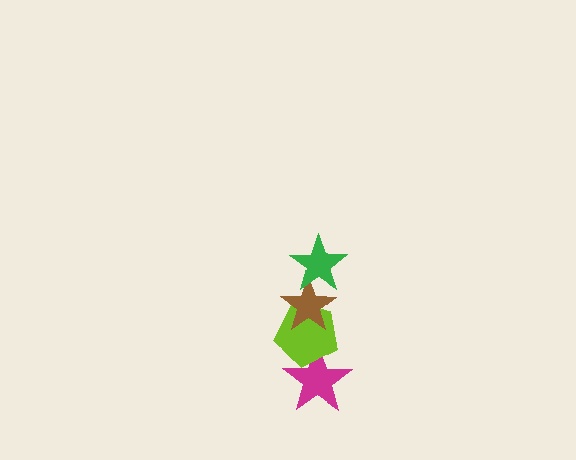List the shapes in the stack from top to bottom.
From top to bottom: the green star, the brown star, the lime pentagon, the magenta star.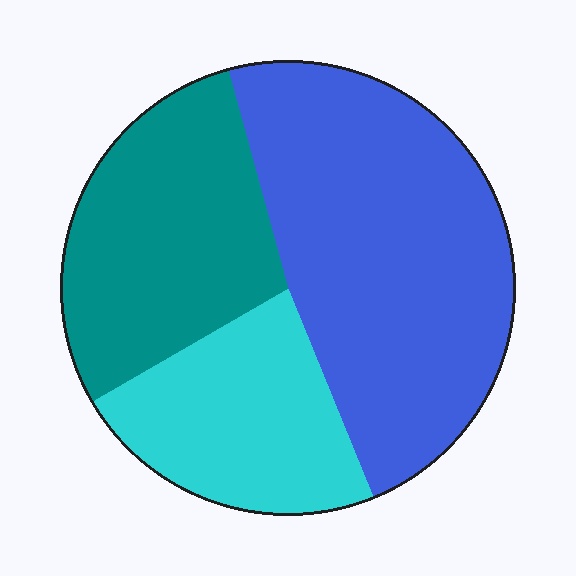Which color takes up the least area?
Cyan, at roughly 25%.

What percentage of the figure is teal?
Teal covers roughly 30% of the figure.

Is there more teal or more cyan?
Teal.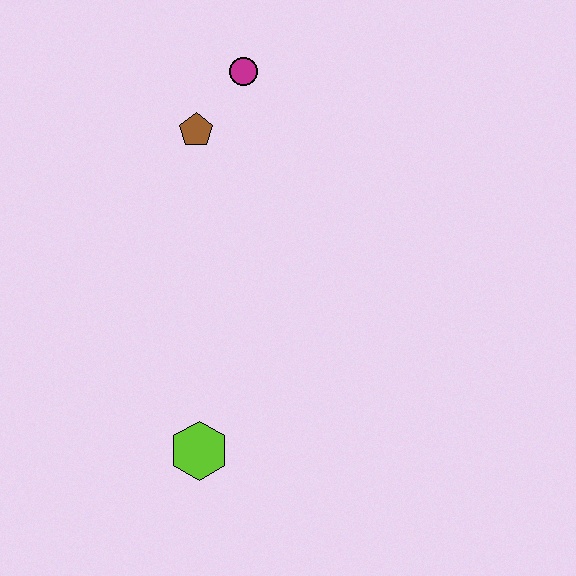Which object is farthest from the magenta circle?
The lime hexagon is farthest from the magenta circle.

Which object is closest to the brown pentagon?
The magenta circle is closest to the brown pentagon.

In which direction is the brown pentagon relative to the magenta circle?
The brown pentagon is below the magenta circle.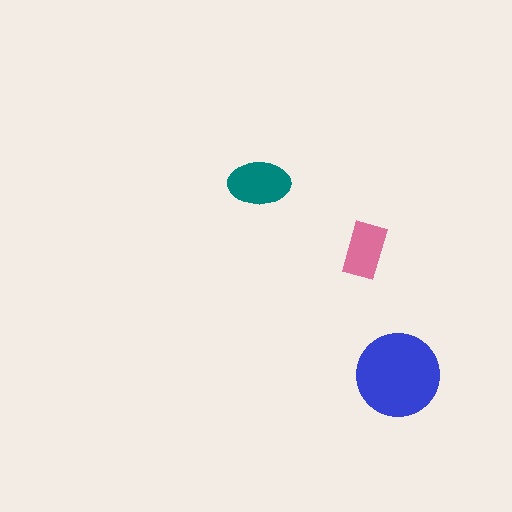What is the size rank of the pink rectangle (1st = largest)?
3rd.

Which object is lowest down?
The blue circle is bottommost.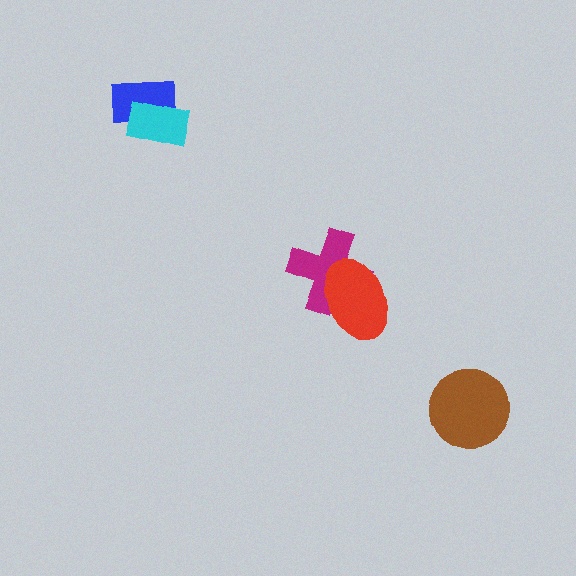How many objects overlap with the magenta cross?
1 object overlaps with the magenta cross.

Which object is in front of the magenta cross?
The red ellipse is in front of the magenta cross.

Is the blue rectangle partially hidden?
Yes, it is partially covered by another shape.